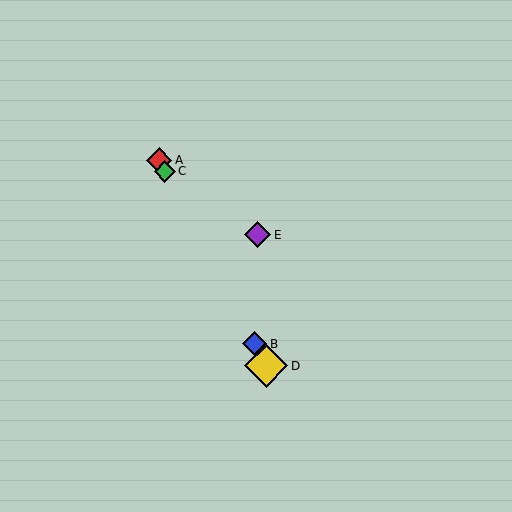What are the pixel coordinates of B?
Object B is at (255, 344).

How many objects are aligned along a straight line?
4 objects (A, B, C, D) are aligned along a straight line.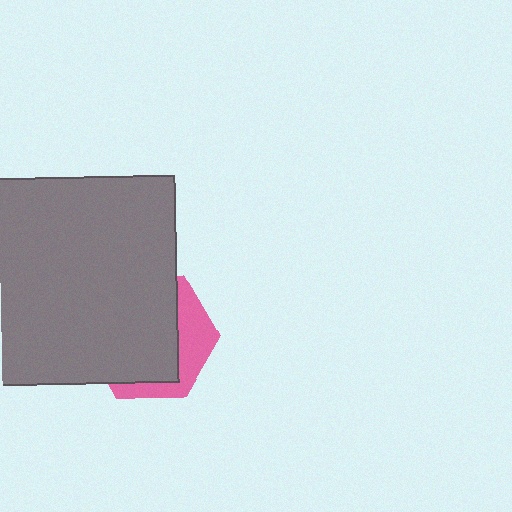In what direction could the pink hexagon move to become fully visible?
The pink hexagon could move toward the lower-right. That would shift it out from behind the gray square entirely.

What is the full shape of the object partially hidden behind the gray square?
The partially hidden object is a pink hexagon.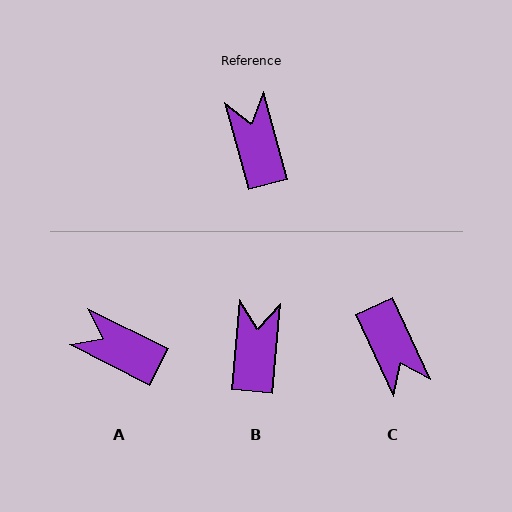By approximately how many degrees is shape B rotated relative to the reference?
Approximately 20 degrees clockwise.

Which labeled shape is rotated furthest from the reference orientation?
C, about 170 degrees away.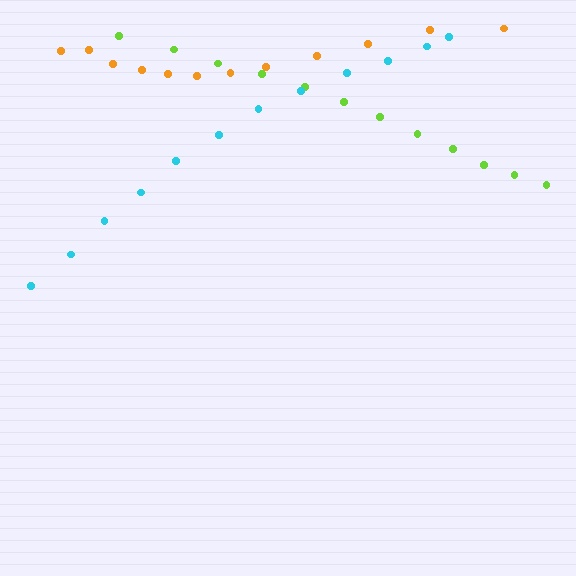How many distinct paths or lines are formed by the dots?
There are 3 distinct paths.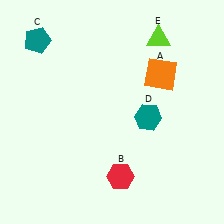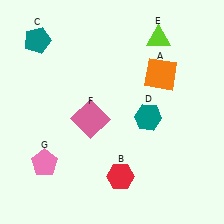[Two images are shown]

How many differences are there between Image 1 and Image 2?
There are 2 differences between the two images.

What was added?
A pink square (F), a pink pentagon (G) were added in Image 2.